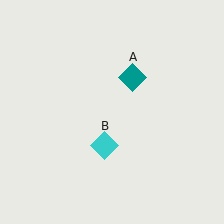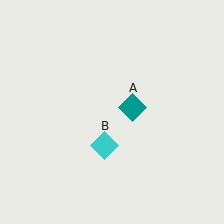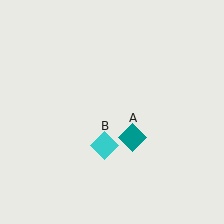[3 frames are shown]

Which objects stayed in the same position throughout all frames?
Cyan diamond (object B) remained stationary.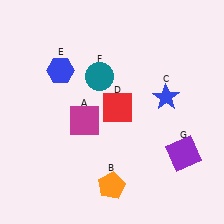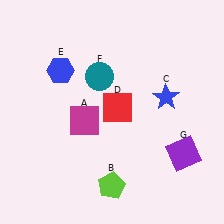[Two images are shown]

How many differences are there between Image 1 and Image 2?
There is 1 difference between the two images.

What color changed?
The pentagon (B) changed from orange in Image 1 to lime in Image 2.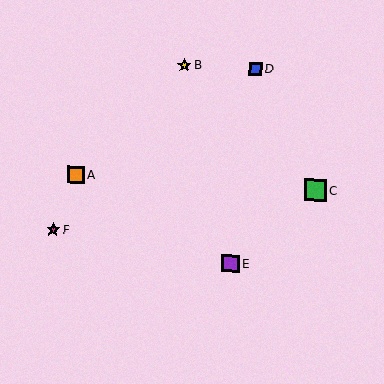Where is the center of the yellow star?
The center of the yellow star is at (184, 65).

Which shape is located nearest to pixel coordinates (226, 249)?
The purple square (labeled E) at (231, 263) is nearest to that location.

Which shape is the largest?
The green square (labeled C) is the largest.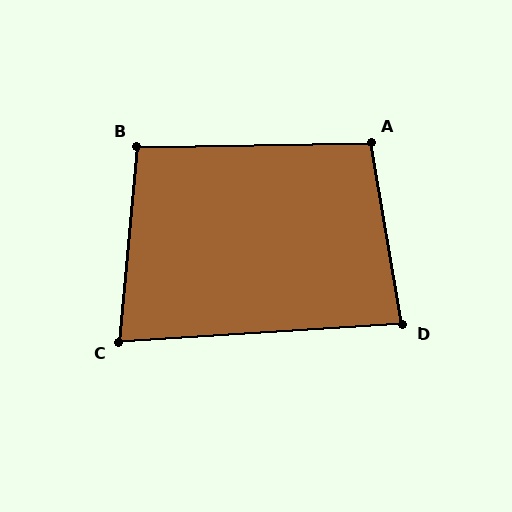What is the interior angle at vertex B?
Approximately 96 degrees (obtuse).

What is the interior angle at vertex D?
Approximately 84 degrees (acute).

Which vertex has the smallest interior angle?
C, at approximately 81 degrees.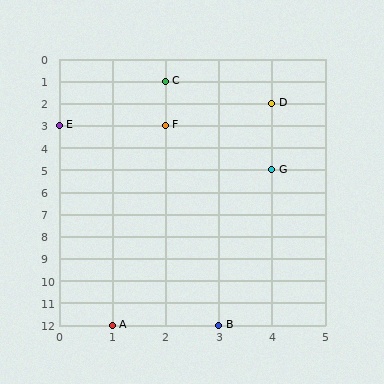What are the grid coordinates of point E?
Point E is at grid coordinates (0, 3).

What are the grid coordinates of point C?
Point C is at grid coordinates (2, 1).